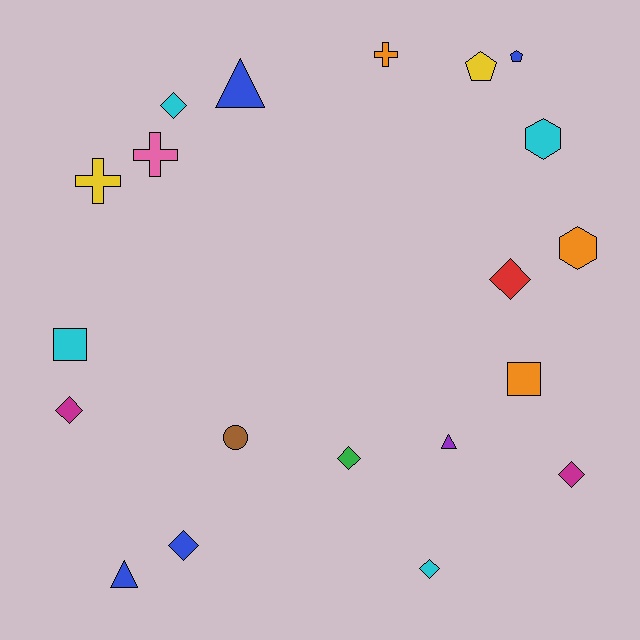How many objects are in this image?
There are 20 objects.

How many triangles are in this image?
There are 3 triangles.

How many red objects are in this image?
There is 1 red object.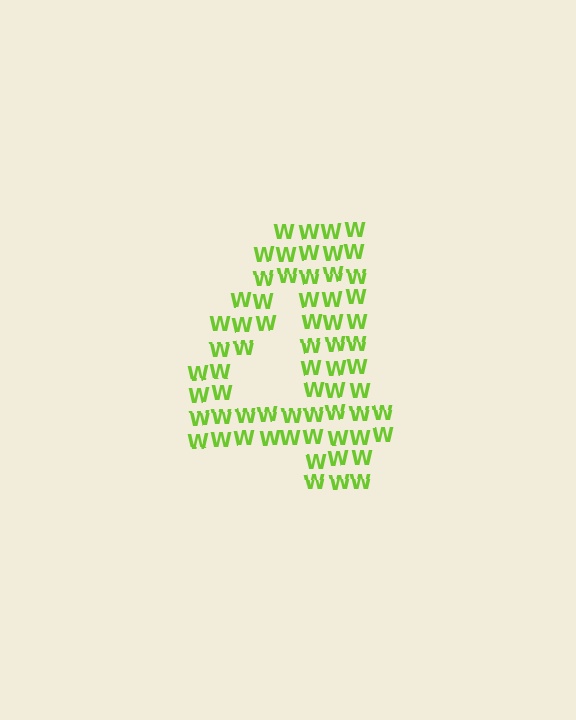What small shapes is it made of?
It is made of small letter W's.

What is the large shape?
The large shape is the digit 4.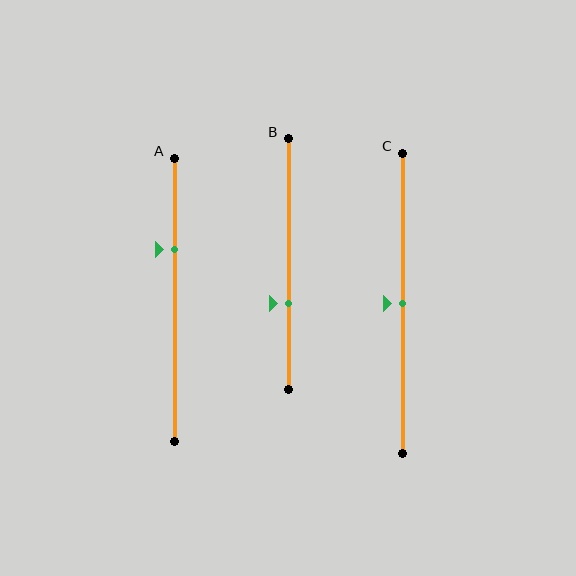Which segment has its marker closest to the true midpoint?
Segment C has its marker closest to the true midpoint.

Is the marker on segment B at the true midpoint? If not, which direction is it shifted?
No, the marker on segment B is shifted downward by about 16% of the segment length.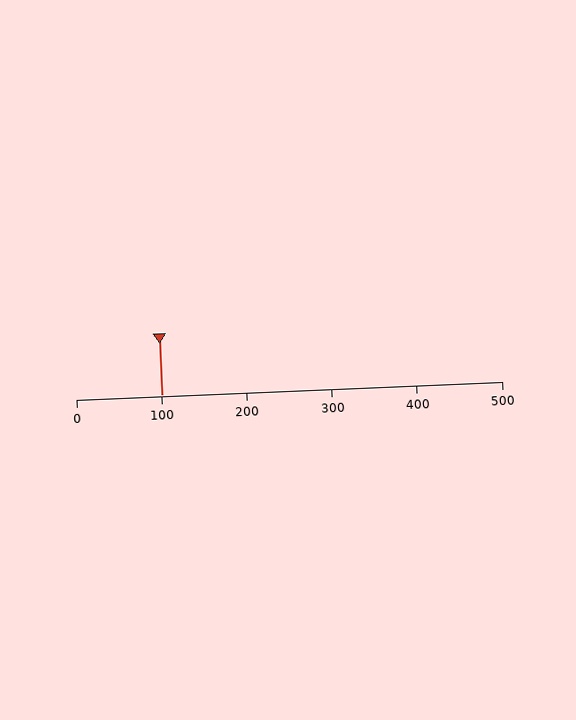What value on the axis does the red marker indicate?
The marker indicates approximately 100.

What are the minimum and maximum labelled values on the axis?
The axis runs from 0 to 500.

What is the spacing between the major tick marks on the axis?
The major ticks are spaced 100 apart.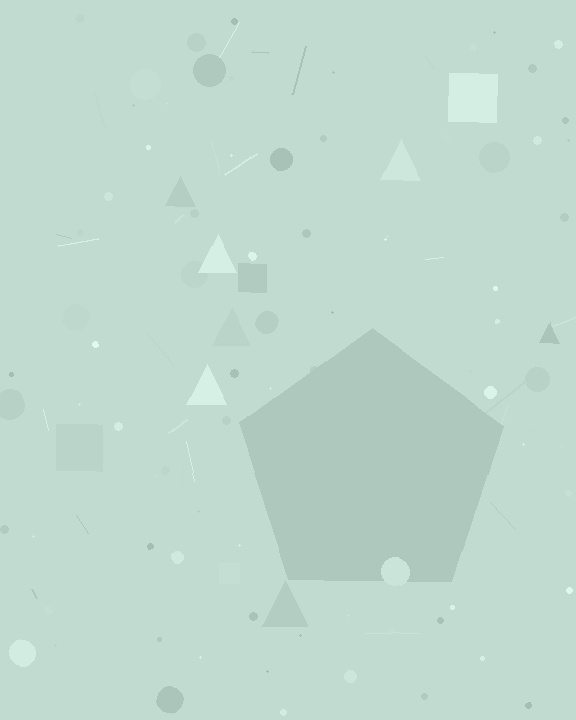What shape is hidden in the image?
A pentagon is hidden in the image.